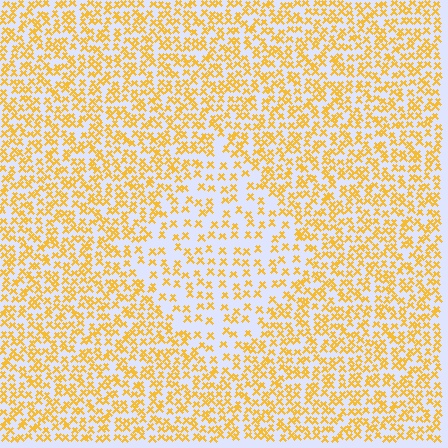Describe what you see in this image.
The image contains small yellow elements arranged at two different densities. A diamond-shaped region is visible where the elements are less densely packed than the surrounding area.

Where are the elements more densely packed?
The elements are more densely packed outside the diamond boundary.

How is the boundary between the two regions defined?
The boundary is defined by a change in element density (approximately 2.0x ratio). All elements are the same color, size, and shape.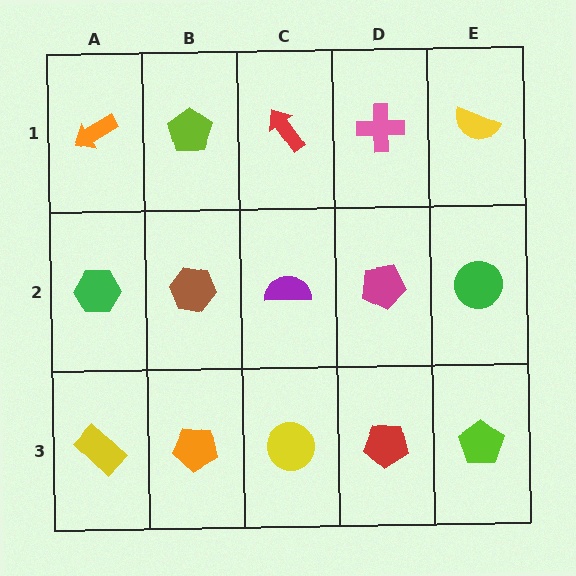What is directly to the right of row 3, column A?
An orange pentagon.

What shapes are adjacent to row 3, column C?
A purple semicircle (row 2, column C), an orange pentagon (row 3, column B), a red pentagon (row 3, column D).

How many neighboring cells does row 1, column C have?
3.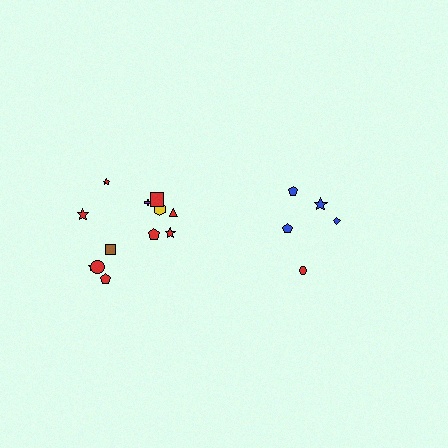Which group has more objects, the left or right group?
The left group.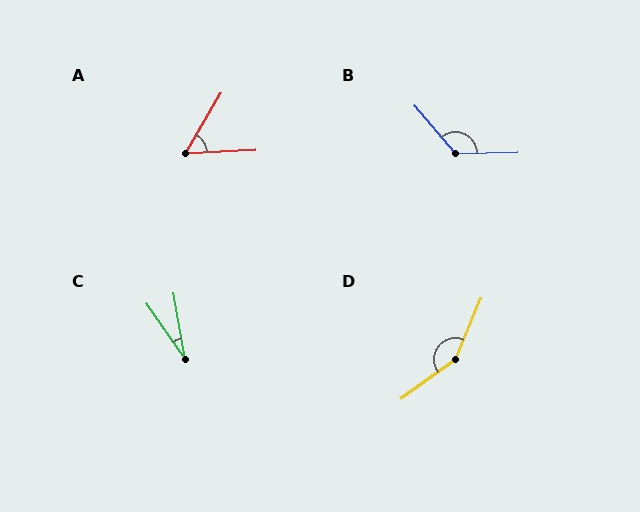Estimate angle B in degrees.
Approximately 129 degrees.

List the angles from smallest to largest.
C (24°), A (56°), B (129°), D (149°).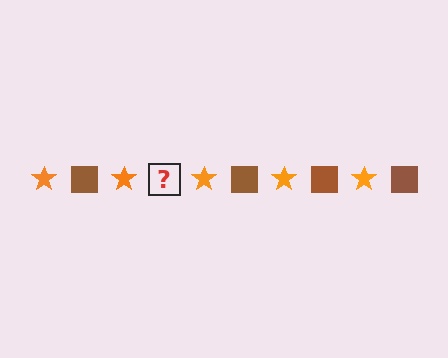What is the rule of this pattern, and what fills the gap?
The rule is that the pattern alternates between orange star and brown square. The gap should be filled with a brown square.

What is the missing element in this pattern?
The missing element is a brown square.